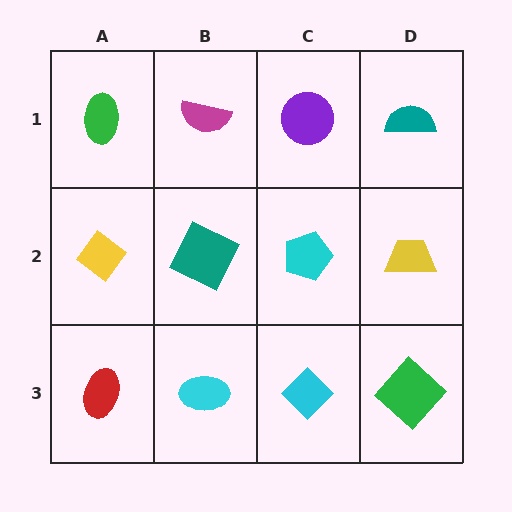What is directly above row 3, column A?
A yellow diamond.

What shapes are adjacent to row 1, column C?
A cyan pentagon (row 2, column C), a magenta semicircle (row 1, column B), a teal semicircle (row 1, column D).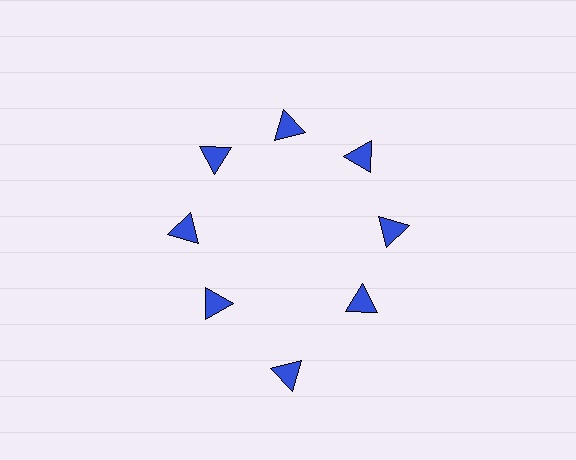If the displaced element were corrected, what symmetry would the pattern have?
It would have 8-fold rotational symmetry — the pattern would map onto itself every 45 degrees.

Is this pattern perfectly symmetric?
No. The 8 blue triangles are arranged in a ring, but one element near the 6 o'clock position is pushed outward from the center, breaking the 8-fold rotational symmetry.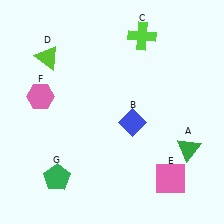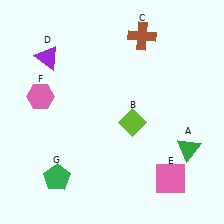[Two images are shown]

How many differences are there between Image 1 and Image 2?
There are 3 differences between the two images.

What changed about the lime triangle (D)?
In Image 1, D is lime. In Image 2, it changed to purple.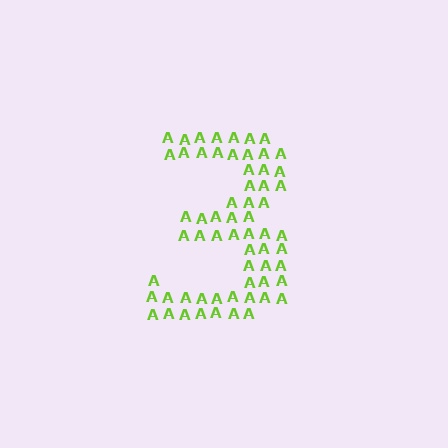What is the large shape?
The large shape is the digit 3.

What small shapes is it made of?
It is made of small letter A's.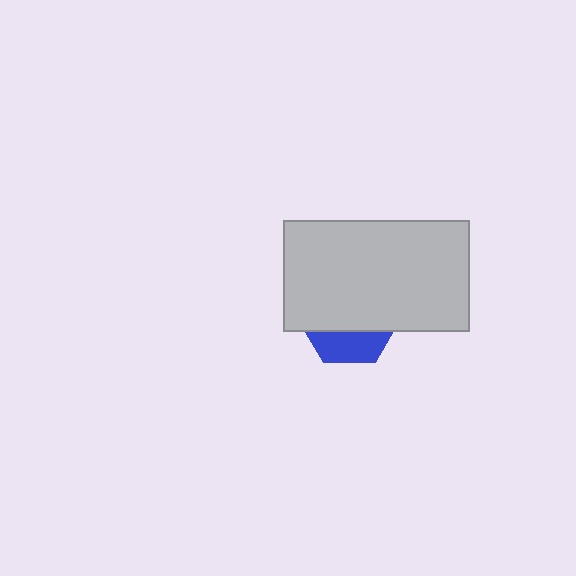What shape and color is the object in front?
The object in front is a light gray rectangle.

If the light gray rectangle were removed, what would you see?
You would see the complete blue hexagon.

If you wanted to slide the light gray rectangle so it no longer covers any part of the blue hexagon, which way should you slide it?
Slide it up — that is the most direct way to separate the two shapes.